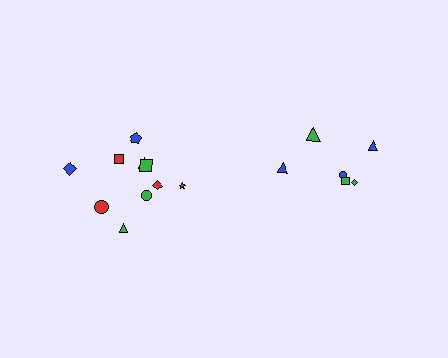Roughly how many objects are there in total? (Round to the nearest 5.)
Roughly 15 objects in total.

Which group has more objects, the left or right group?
The left group.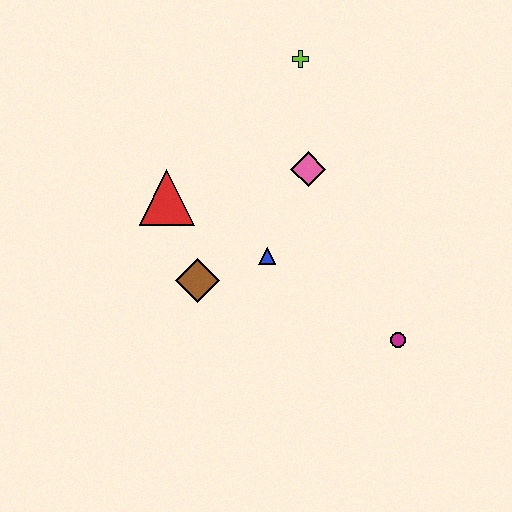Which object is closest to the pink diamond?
The blue triangle is closest to the pink diamond.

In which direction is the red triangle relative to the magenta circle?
The red triangle is to the left of the magenta circle.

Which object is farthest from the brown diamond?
The lime cross is farthest from the brown diamond.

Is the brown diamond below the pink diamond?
Yes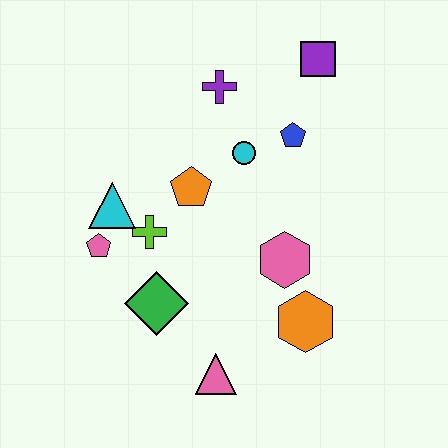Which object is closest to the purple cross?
The cyan circle is closest to the purple cross.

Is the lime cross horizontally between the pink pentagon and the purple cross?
Yes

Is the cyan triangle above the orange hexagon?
Yes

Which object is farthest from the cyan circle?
The pink triangle is farthest from the cyan circle.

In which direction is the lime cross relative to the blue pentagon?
The lime cross is to the left of the blue pentagon.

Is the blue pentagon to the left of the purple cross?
No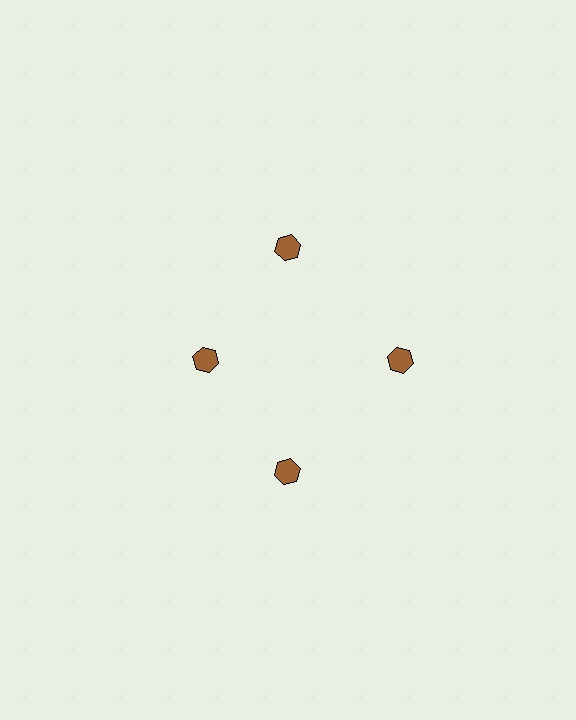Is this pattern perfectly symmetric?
No. The 4 brown hexagons are arranged in a ring, but one element near the 9 o'clock position is pulled inward toward the center, breaking the 4-fold rotational symmetry.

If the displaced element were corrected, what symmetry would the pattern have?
It would have 4-fold rotational symmetry — the pattern would map onto itself every 90 degrees.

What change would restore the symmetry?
The symmetry would be restored by moving it outward, back onto the ring so that all 4 hexagons sit at equal angles and equal distance from the center.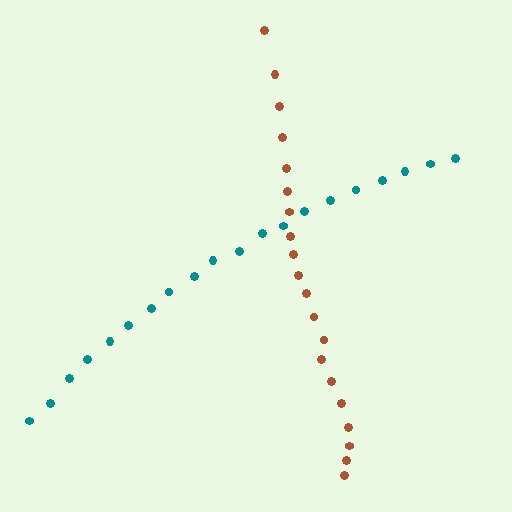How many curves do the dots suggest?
There are 2 distinct paths.